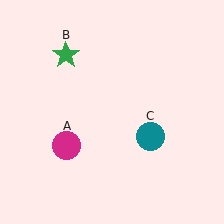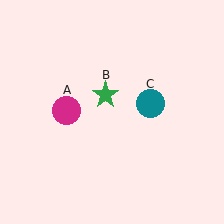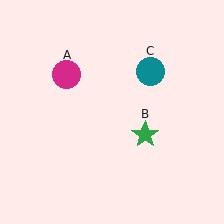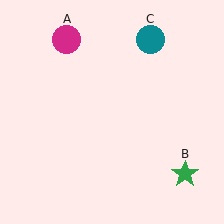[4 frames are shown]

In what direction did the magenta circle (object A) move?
The magenta circle (object A) moved up.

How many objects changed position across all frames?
3 objects changed position: magenta circle (object A), green star (object B), teal circle (object C).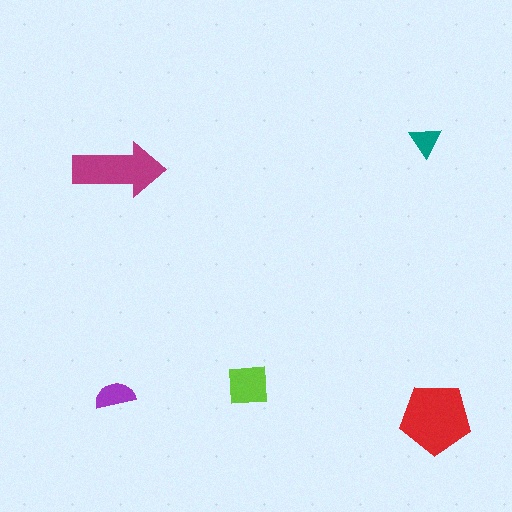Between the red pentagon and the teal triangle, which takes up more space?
The red pentagon.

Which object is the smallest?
The teal triangle.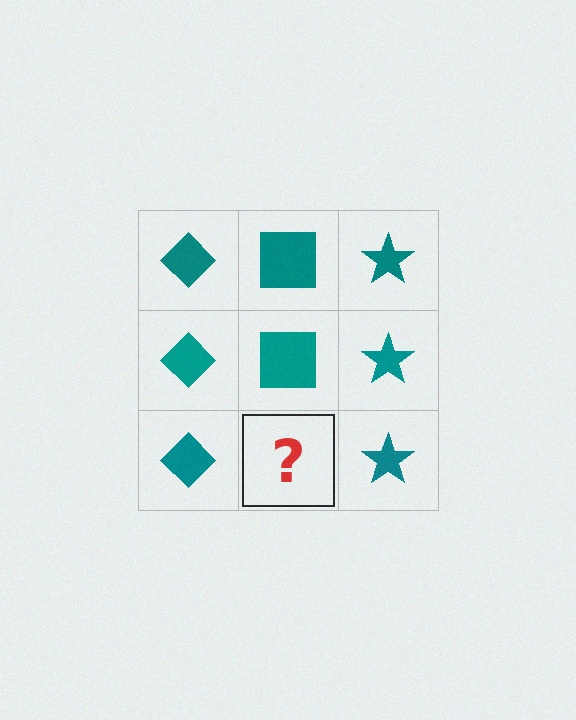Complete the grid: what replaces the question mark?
The question mark should be replaced with a teal square.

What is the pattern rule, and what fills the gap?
The rule is that each column has a consistent shape. The gap should be filled with a teal square.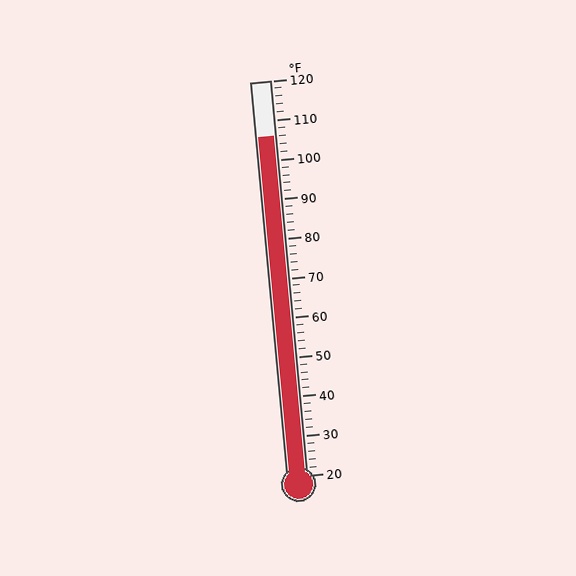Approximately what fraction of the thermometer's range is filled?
The thermometer is filled to approximately 85% of its range.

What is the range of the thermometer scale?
The thermometer scale ranges from 20°F to 120°F.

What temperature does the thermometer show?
The thermometer shows approximately 106°F.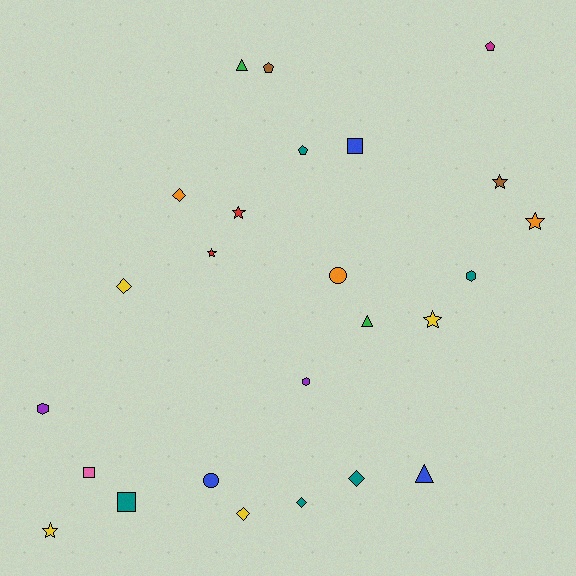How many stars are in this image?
There are 6 stars.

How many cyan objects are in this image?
There are no cyan objects.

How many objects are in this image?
There are 25 objects.